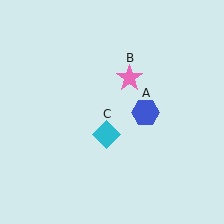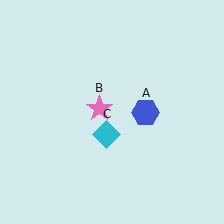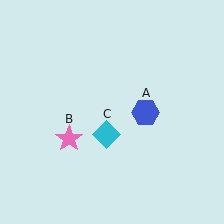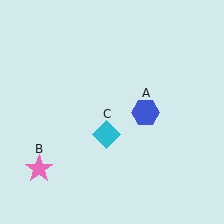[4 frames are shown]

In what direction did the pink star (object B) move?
The pink star (object B) moved down and to the left.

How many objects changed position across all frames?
1 object changed position: pink star (object B).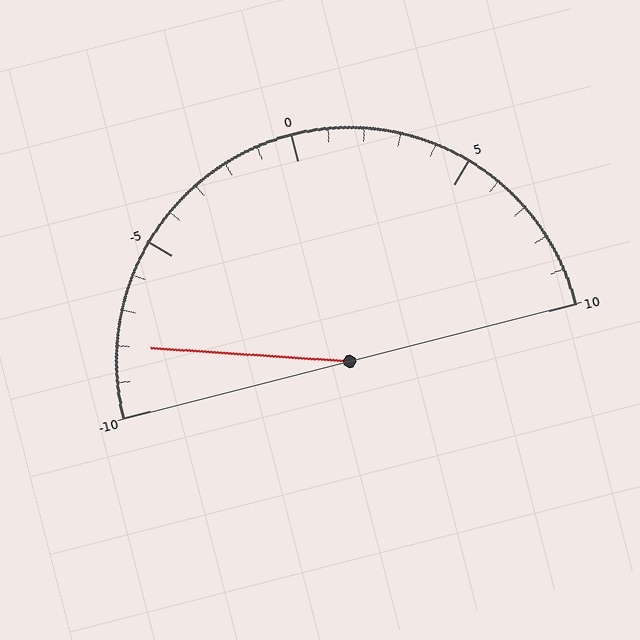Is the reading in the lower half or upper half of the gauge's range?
The reading is in the lower half of the range (-10 to 10).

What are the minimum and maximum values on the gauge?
The gauge ranges from -10 to 10.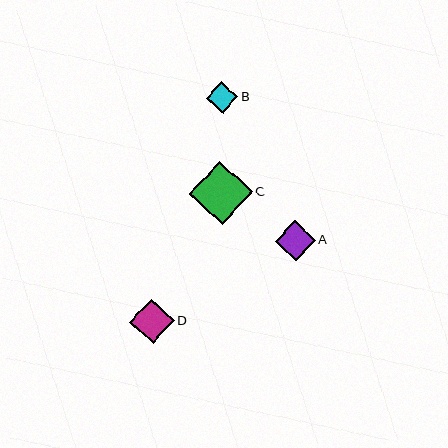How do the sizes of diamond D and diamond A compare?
Diamond D and diamond A are approximately the same size.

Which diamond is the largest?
Diamond C is the largest with a size of approximately 64 pixels.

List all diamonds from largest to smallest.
From largest to smallest: C, D, A, B.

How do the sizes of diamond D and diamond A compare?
Diamond D and diamond A are approximately the same size.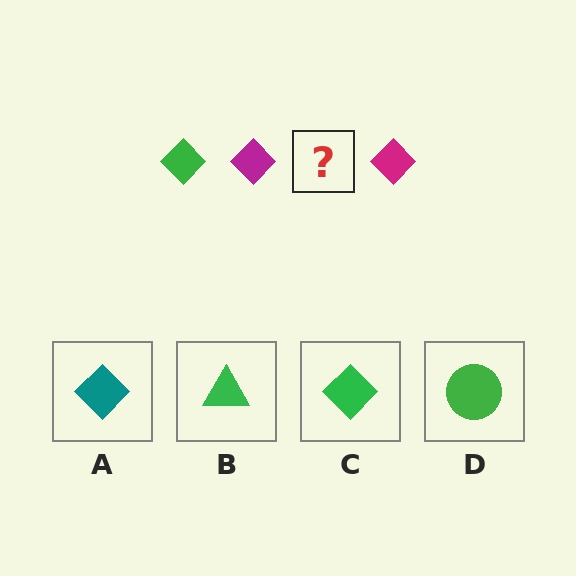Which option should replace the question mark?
Option C.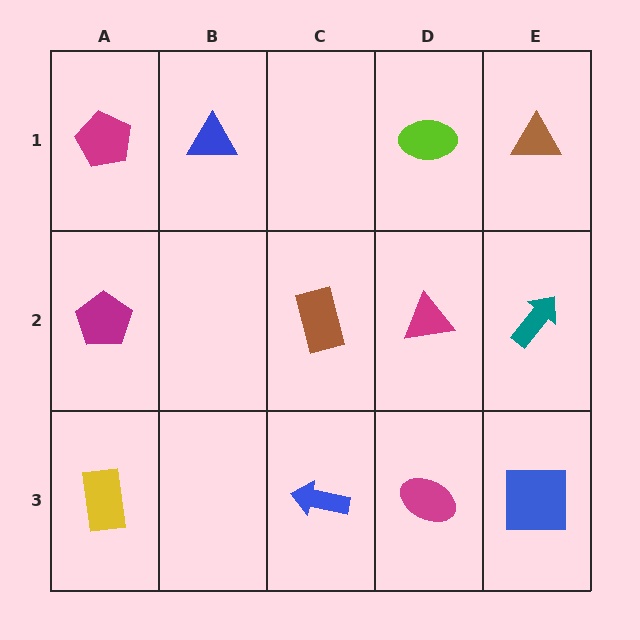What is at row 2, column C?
A brown rectangle.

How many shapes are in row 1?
4 shapes.